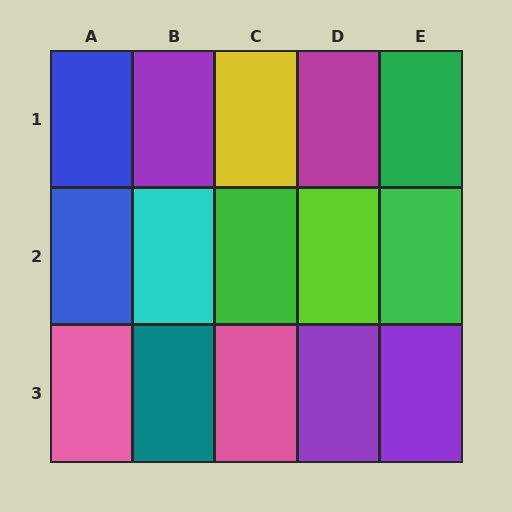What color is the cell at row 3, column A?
Pink.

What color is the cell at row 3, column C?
Pink.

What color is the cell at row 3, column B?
Teal.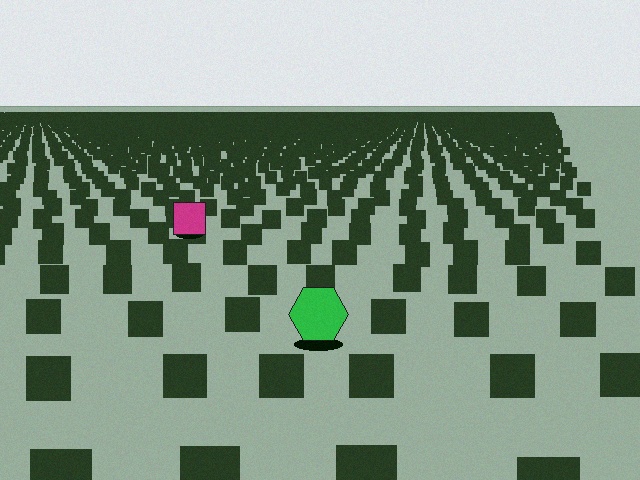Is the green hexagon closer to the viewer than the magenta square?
Yes. The green hexagon is closer — you can tell from the texture gradient: the ground texture is coarser near it.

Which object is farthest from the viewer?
The magenta square is farthest from the viewer. It appears smaller and the ground texture around it is denser.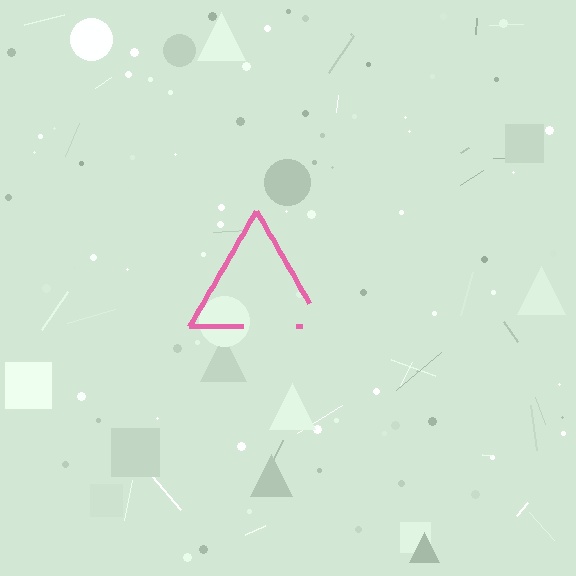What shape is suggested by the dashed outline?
The dashed outline suggests a triangle.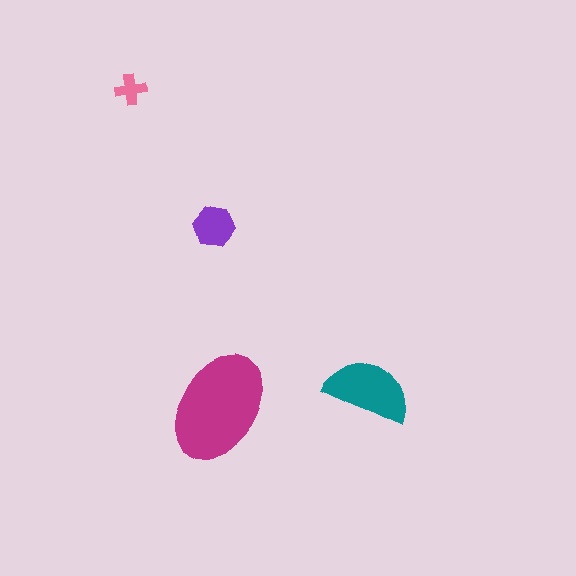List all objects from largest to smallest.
The magenta ellipse, the teal semicircle, the purple hexagon, the pink cross.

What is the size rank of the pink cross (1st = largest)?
4th.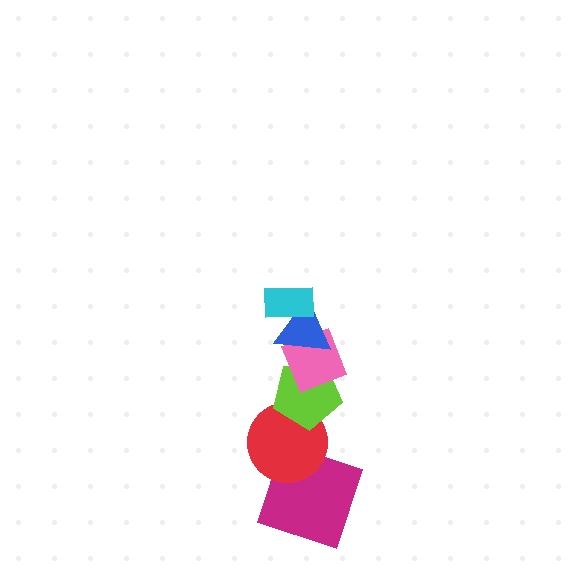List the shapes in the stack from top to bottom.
From top to bottom: the cyan rectangle, the blue triangle, the pink diamond, the lime pentagon, the red circle, the magenta square.